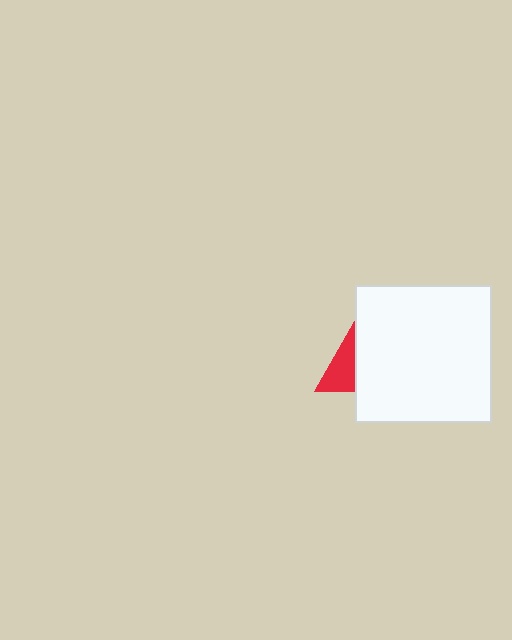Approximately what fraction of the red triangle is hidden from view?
Roughly 64% of the red triangle is hidden behind the white square.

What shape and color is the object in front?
The object in front is a white square.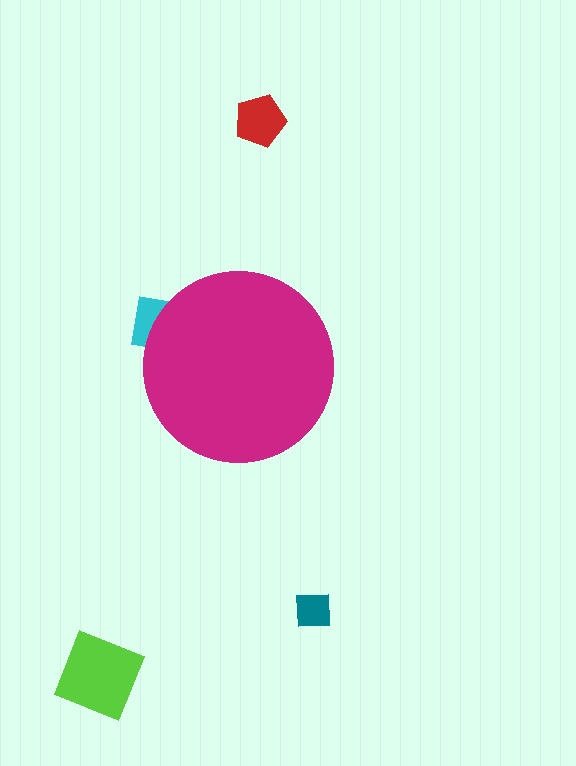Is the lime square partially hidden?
No, the lime square is fully visible.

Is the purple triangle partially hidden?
Yes, the purple triangle is partially hidden behind the magenta circle.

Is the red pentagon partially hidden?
No, the red pentagon is fully visible.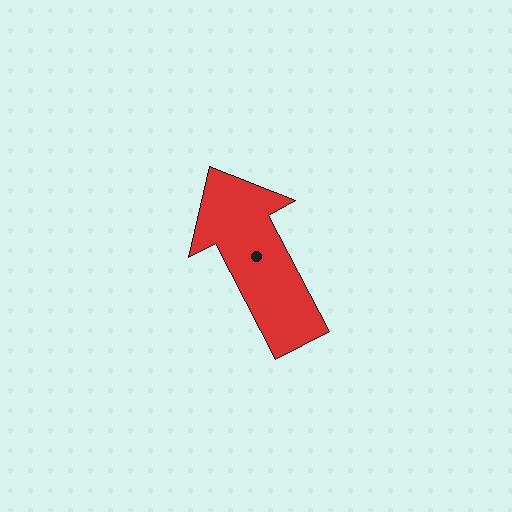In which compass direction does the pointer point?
Northwest.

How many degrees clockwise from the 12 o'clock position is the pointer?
Approximately 333 degrees.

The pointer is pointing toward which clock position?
Roughly 11 o'clock.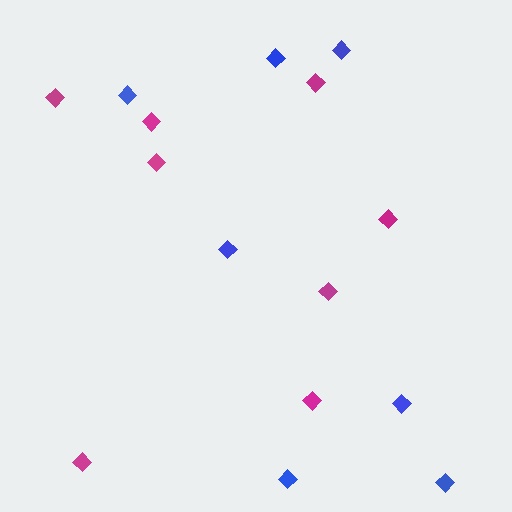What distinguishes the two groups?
There are 2 groups: one group of blue diamonds (7) and one group of magenta diamonds (8).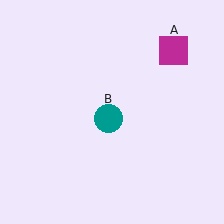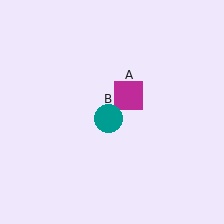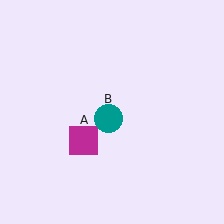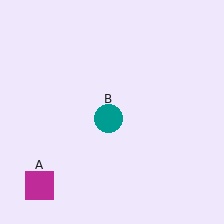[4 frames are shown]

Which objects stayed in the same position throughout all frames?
Teal circle (object B) remained stationary.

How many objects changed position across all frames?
1 object changed position: magenta square (object A).